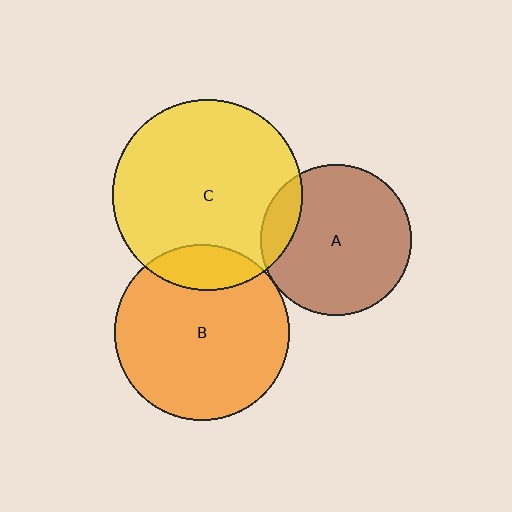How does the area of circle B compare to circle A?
Approximately 1.4 times.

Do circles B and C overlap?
Yes.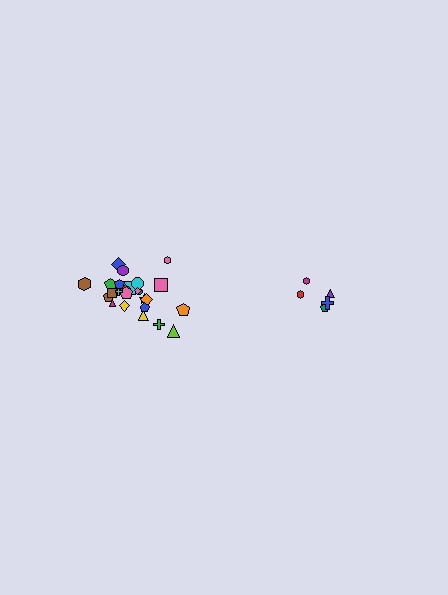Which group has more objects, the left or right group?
The left group.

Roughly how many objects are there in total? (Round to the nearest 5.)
Roughly 30 objects in total.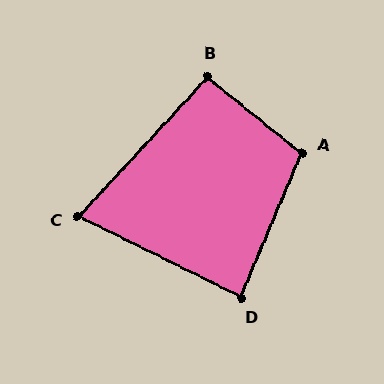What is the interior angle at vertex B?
Approximately 94 degrees (approximately right).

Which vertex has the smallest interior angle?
C, at approximately 74 degrees.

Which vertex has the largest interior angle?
A, at approximately 106 degrees.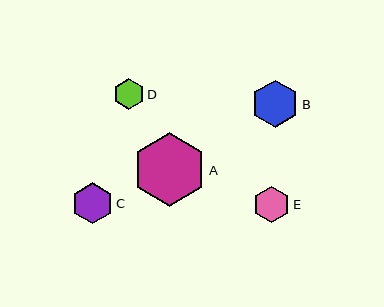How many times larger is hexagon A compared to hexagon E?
Hexagon A is approximately 2.0 times the size of hexagon E.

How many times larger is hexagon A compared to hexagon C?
Hexagon A is approximately 1.8 times the size of hexagon C.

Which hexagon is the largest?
Hexagon A is the largest with a size of approximately 74 pixels.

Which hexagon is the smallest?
Hexagon D is the smallest with a size of approximately 31 pixels.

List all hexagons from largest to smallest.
From largest to smallest: A, B, C, E, D.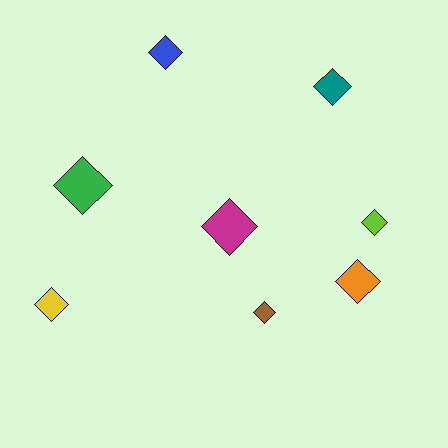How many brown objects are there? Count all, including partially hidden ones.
There is 1 brown object.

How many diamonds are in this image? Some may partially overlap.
There are 8 diamonds.